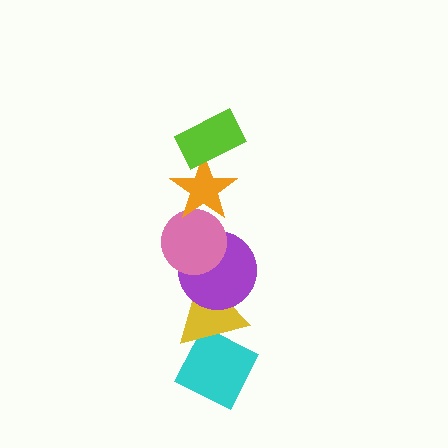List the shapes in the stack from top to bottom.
From top to bottom: the lime rectangle, the orange star, the pink circle, the purple circle, the yellow triangle, the cyan diamond.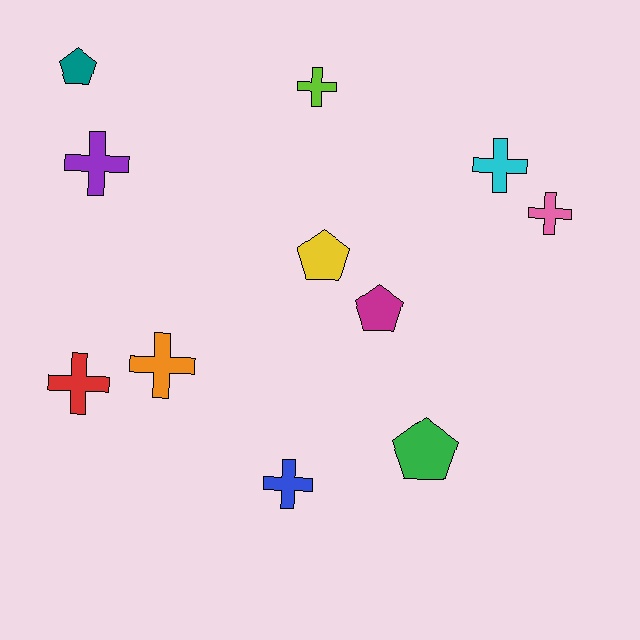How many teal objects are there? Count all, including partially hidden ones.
There is 1 teal object.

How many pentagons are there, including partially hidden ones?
There are 4 pentagons.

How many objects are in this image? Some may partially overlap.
There are 11 objects.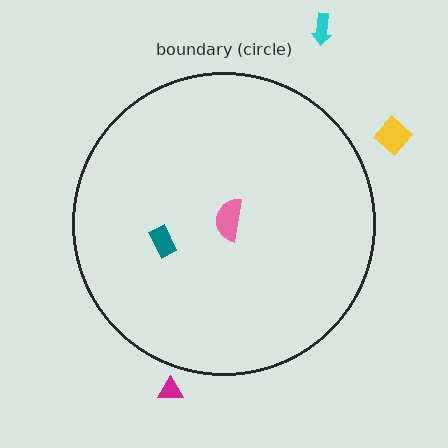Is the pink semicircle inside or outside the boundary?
Inside.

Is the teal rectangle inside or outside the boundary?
Inside.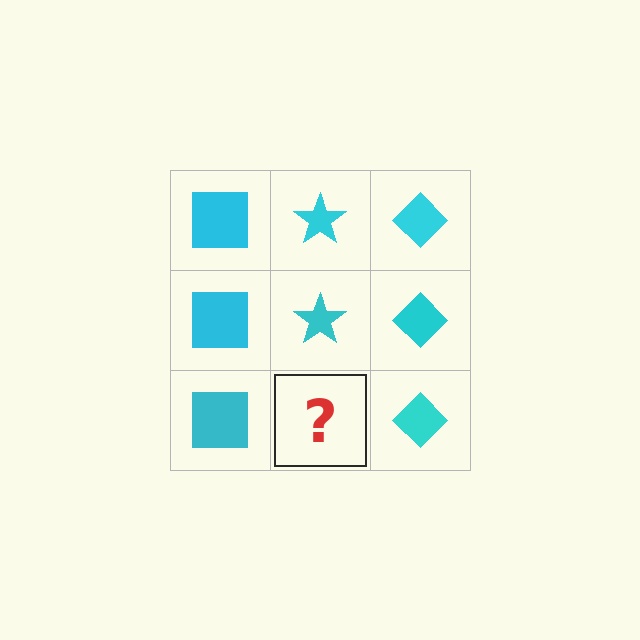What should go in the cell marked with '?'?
The missing cell should contain a cyan star.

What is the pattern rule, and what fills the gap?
The rule is that each column has a consistent shape. The gap should be filled with a cyan star.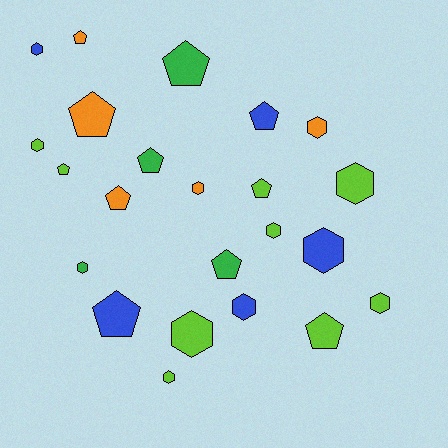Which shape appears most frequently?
Hexagon, with 12 objects.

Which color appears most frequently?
Lime, with 9 objects.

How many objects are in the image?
There are 23 objects.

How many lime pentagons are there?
There are 3 lime pentagons.